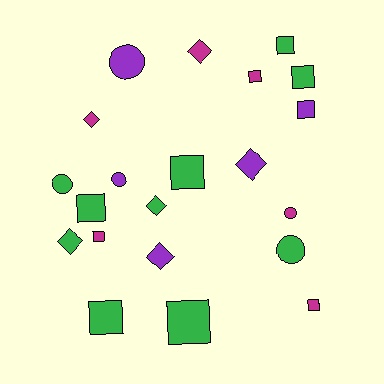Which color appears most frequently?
Green, with 10 objects.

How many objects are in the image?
There are 21 objects.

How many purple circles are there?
There are 2 purple circles.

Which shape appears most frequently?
Square, with 10 objects.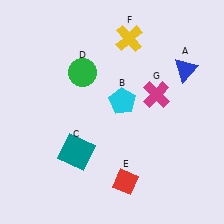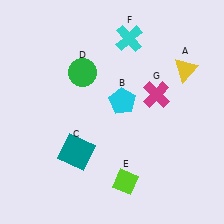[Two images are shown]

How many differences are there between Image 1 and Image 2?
There are 3 differences between the two images.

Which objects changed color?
A changed from blue to yellow. E changed from red to lime. F changed from yellow to cyan.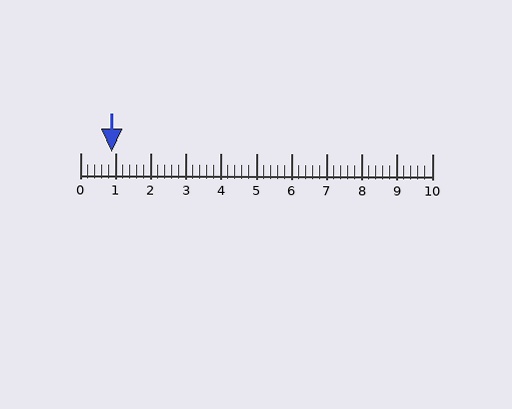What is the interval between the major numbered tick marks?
The major tick marks are spaced 1 units apart.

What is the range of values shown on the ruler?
The ruler shows values from 0 to 10.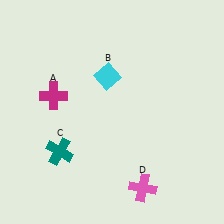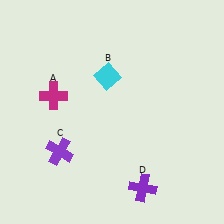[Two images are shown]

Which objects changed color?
C changed from teal to purple. D changed from pink to purple.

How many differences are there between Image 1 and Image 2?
There are 2 differences between the two images.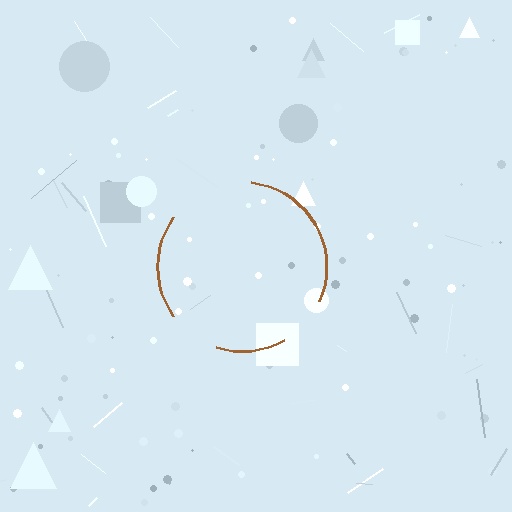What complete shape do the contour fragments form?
The contour fragments form a circle.